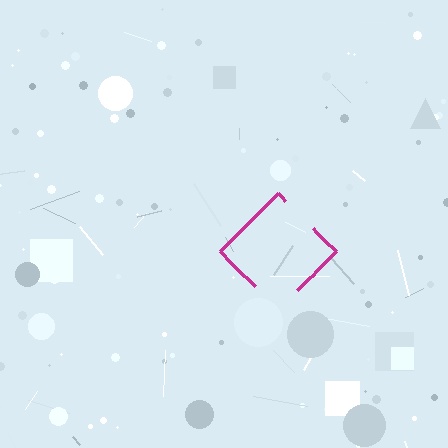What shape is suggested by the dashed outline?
The dashed outline suggests a diamond.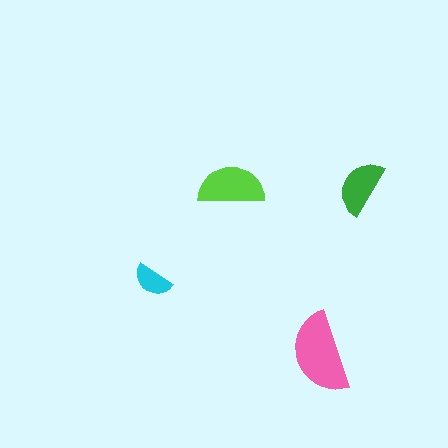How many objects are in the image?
There are 4 objects in the image.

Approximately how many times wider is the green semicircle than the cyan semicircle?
About 1.5 times wider.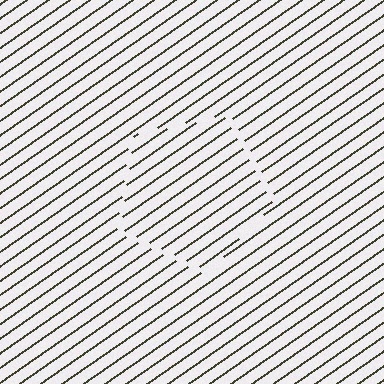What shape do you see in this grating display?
An illusory pentagon. The interior of the shape contains the same grating, shifted by half a period — the contour is defined by the phase discontinuity where line-ends from the inner and outer gratings abut.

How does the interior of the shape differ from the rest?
The interior of the shape contains the same grating, shifted by half a period — the contour is defined by the phase discontinuity where line-ends from the inner and outer gratings abut.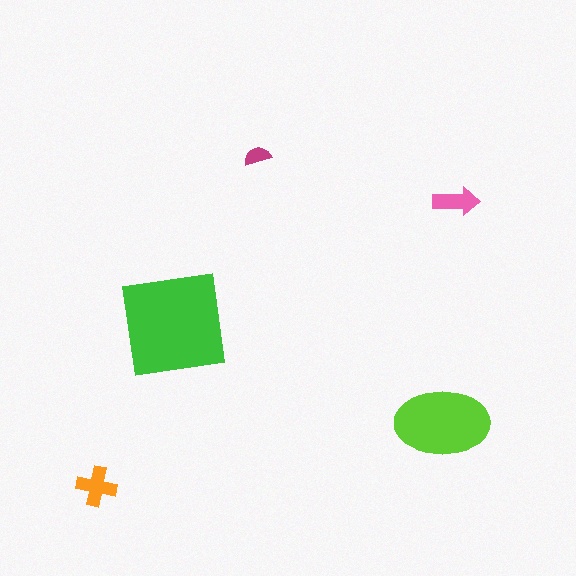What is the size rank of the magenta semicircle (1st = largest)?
5th.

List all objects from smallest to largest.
The magenta semicircle, the pink arrow, the orange cross, the lime ellipse, the green square.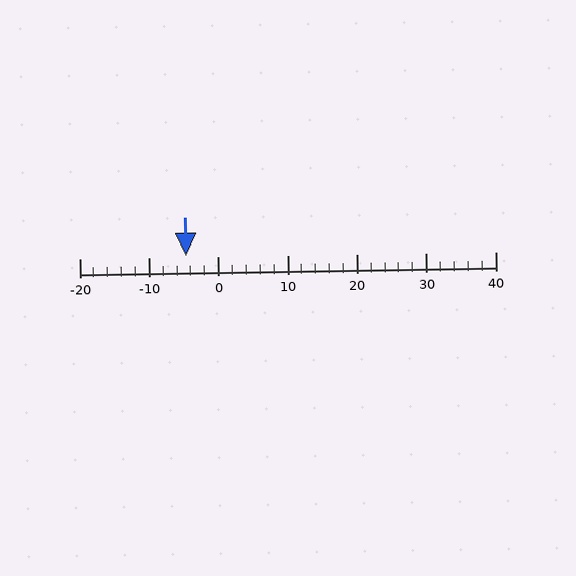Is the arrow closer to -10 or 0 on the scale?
The arrow is closer to 0.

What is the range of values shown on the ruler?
The ruler shows values from -20 to 40.